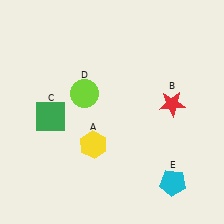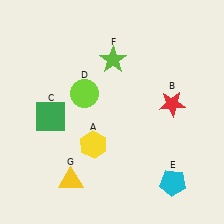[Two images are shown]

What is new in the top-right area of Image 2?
A lime star (F) was added in the top-right area of Image 2.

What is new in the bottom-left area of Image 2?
A yellow triangle (G) was added in the bottom-left area of Image 2.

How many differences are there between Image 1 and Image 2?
There are 2 differences between the two images.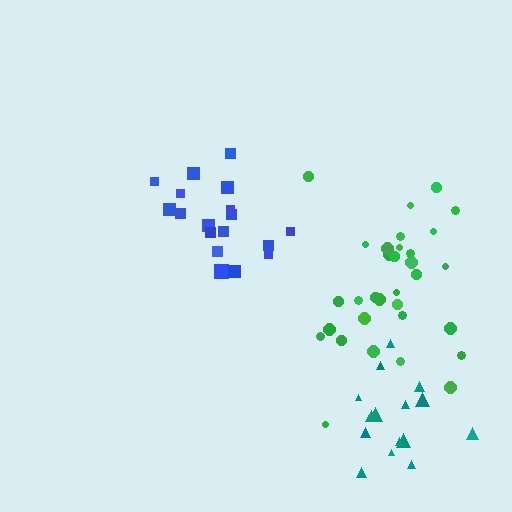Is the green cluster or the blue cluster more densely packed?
Blue.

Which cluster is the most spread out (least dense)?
Teal.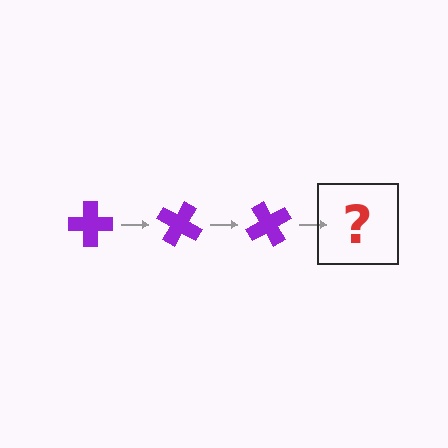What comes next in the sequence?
The next element should be a purple cross rotated 90 degrees.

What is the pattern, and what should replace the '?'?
The pattern is that the cross rotates 30 degrees each step. The '?' should be a purple cross rotated 90 degrees.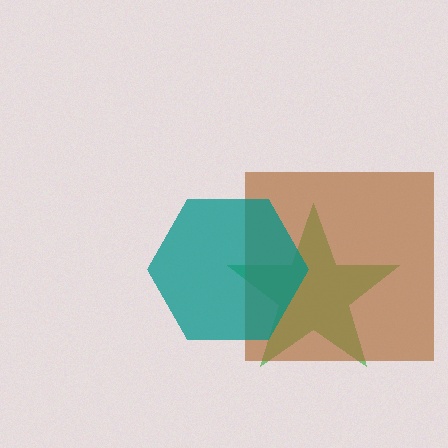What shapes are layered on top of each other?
The layered shapes are: a green star, a brown square, a teal hexagon.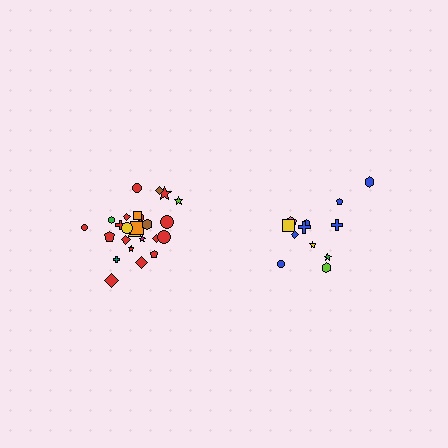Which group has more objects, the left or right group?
The left group.